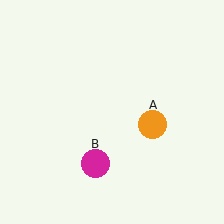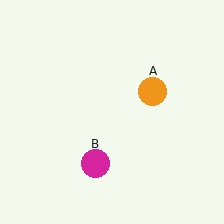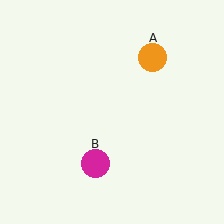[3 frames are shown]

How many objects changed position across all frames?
1 object changed position: orange circle (object A).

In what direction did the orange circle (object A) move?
The orange circle (object A) moved up.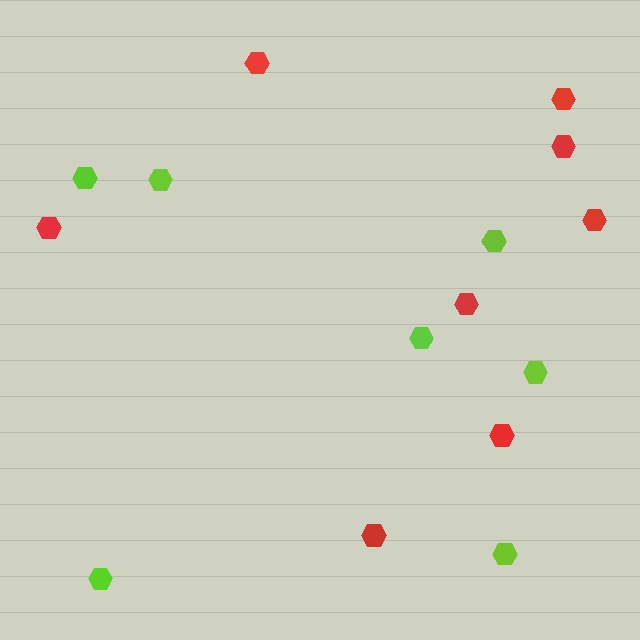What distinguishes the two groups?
There are 2 groups: one group of lime hexagons (7) and one group of red hexagons (8).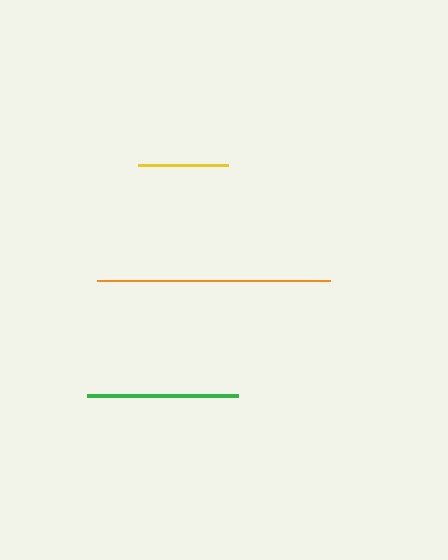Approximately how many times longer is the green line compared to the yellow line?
The green line is approximately 1.7 times the length of the yellow line.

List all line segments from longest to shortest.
From longest to shortest: orange, green, yellow.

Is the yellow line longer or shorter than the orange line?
The orange line is longer than the yellow line.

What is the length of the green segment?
The green segment is approximately 151 pixels long.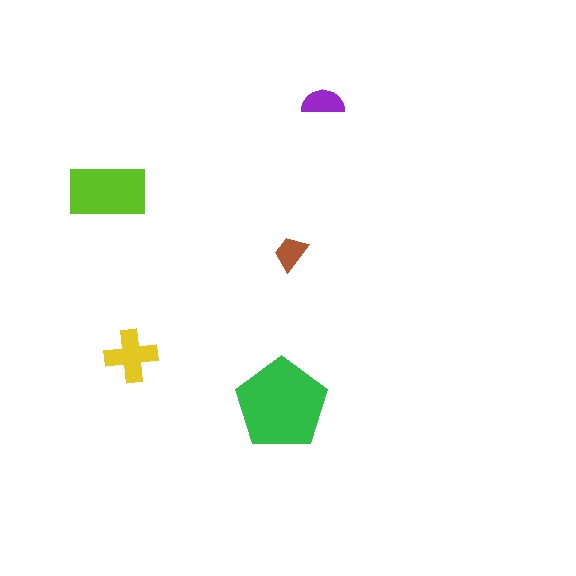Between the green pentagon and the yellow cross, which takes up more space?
The green pentagon.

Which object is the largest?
The green pentagon.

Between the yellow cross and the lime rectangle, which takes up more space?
The lime rectangle.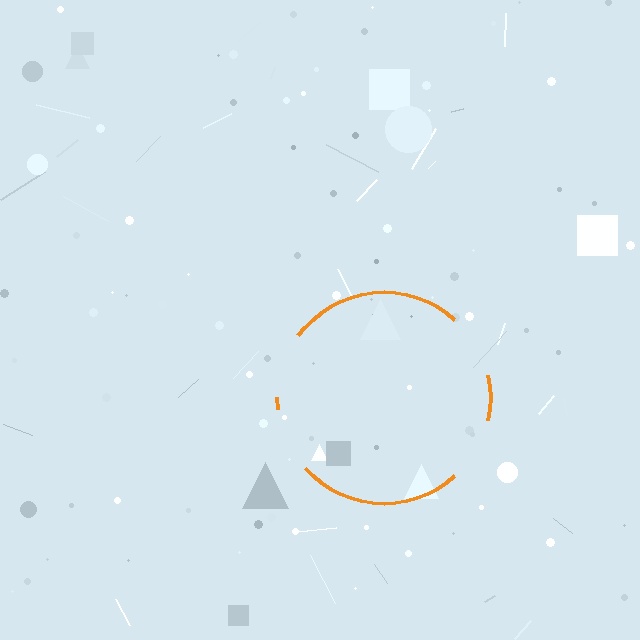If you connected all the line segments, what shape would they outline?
They would outline a circle.